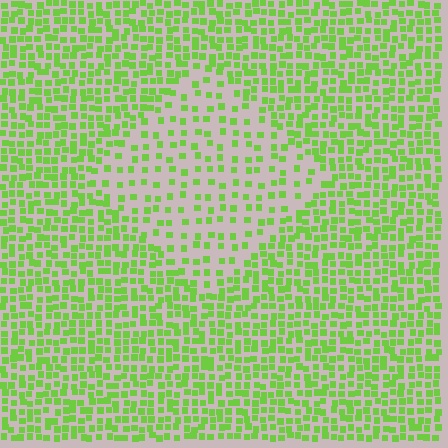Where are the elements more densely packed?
The elements are more densely packed outside the diamond boundary.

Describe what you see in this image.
The image contains small lime elements arranged at two different densities. A diamond-shaped region is visible where the elements are less densely packed than the surrounding area.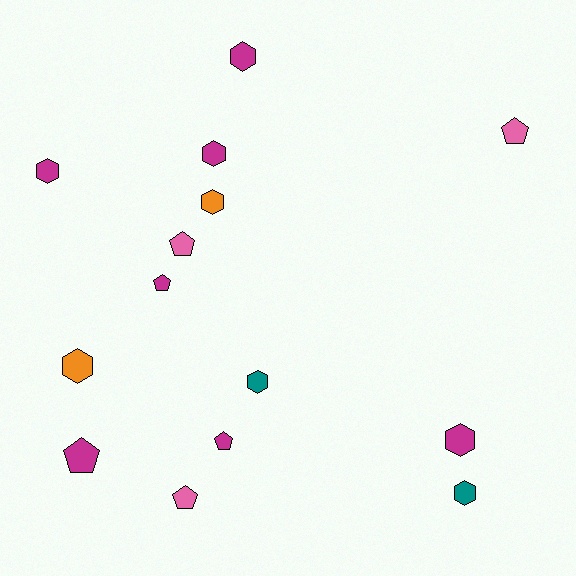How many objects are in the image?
There are 14 objects.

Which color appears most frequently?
Magenta, with 7 objects.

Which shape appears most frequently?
Hexagon, with 8 objects.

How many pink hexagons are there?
There are no pink hexagons.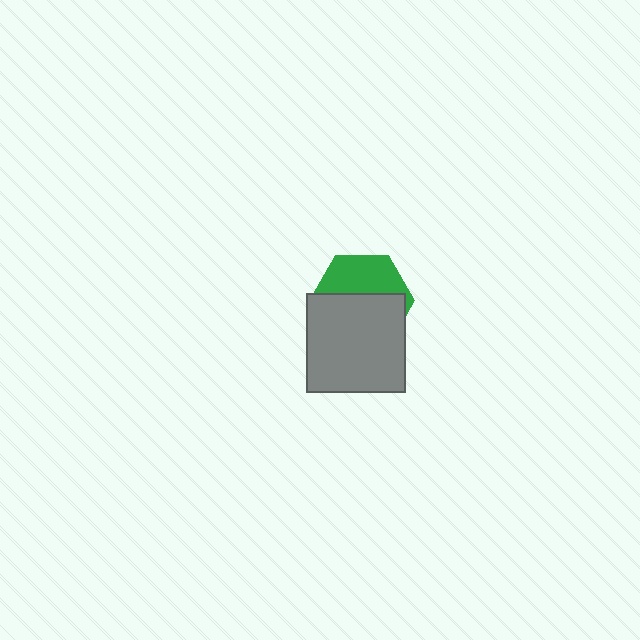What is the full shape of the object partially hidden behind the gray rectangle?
The partially hidden object is a green hexagon.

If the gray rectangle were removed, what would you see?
You would see the complete green hexagon.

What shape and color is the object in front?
The object in front is a gray rectangle.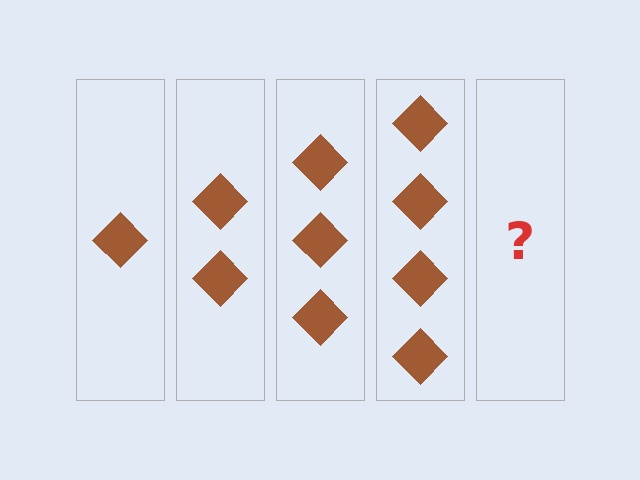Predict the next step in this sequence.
The next step is 5 diamonds.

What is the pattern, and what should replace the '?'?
The pattern is that each step adds one more diamond. The '?' should be 5 diamonds.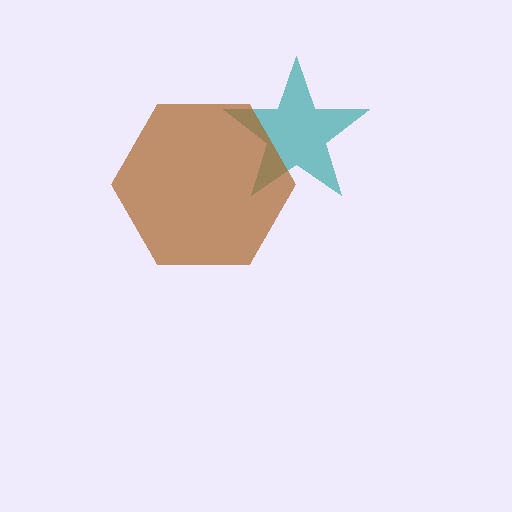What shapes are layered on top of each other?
The layered shapes are: a teal star, a brown hexagon.